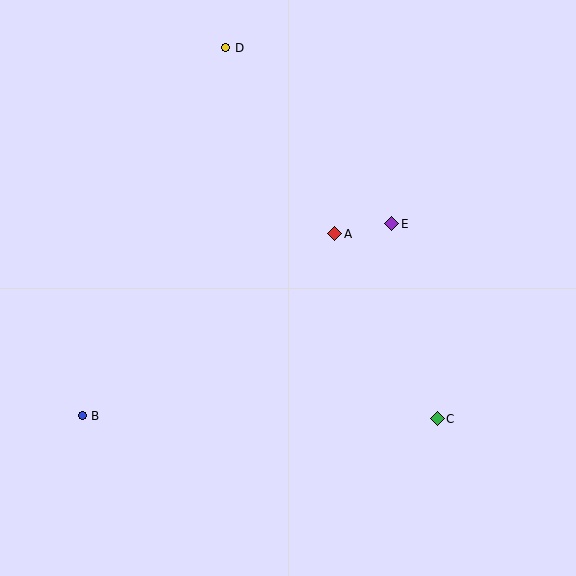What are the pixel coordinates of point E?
Point E is at (392, 224).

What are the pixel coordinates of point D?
Point D is at (226, 48).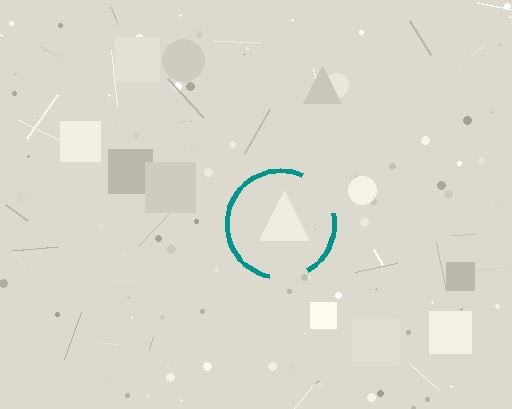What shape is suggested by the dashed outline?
The dashed outline suggests a circle.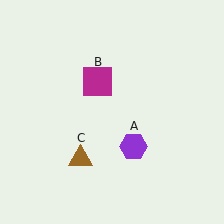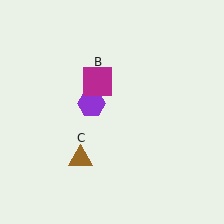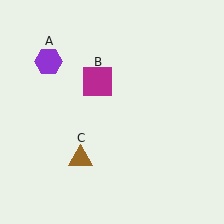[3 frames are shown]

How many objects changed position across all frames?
1 object changed position: purple hexagon (object A).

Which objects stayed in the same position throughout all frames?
Magenta square (object B) and brown triangle (object C) remained stationary.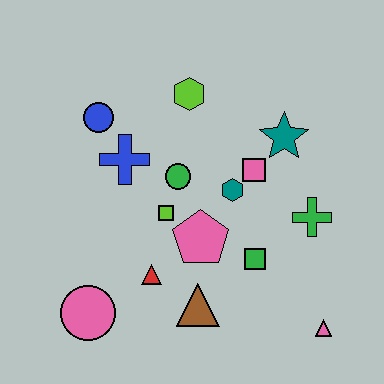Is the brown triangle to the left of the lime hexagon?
No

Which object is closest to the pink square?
The teal hexagon is closest to the pink square.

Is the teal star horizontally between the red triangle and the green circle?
No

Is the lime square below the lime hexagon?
Yes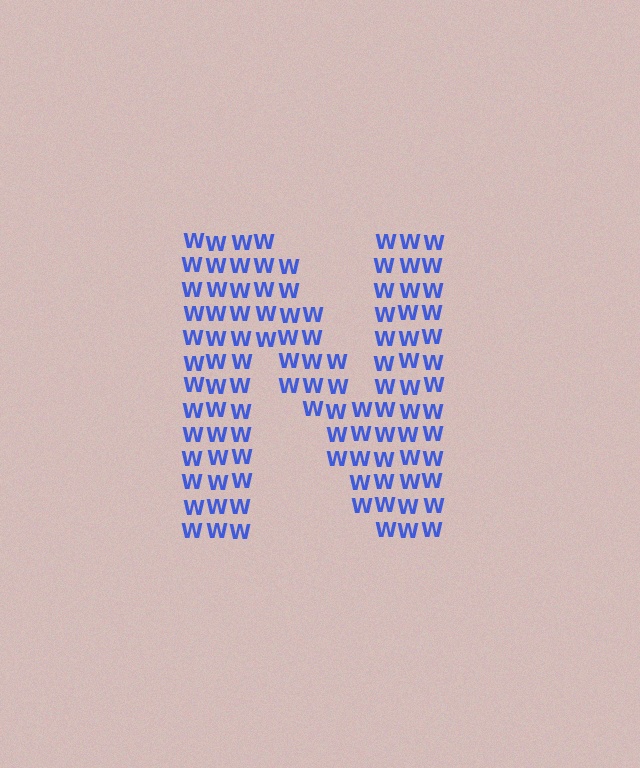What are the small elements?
The small elements are letter W's.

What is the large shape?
The large shape is the letter N.